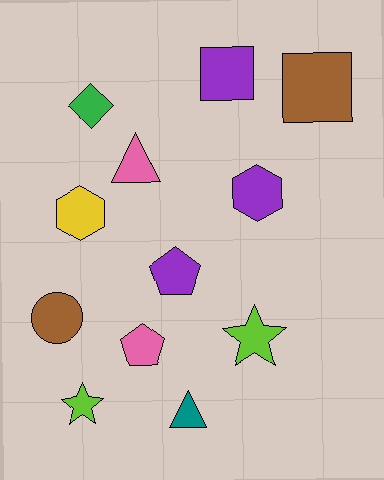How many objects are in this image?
There are 12 objects.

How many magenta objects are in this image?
There are no magenta objects.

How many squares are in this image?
There are 2 squares.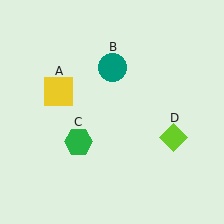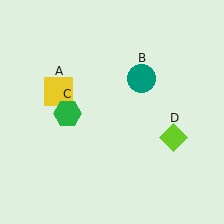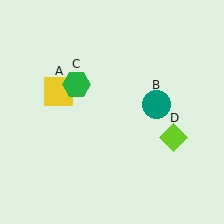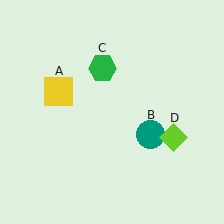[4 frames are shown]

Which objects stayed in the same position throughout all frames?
Yellow square (object A) and lime diamond (object D) remained stationary.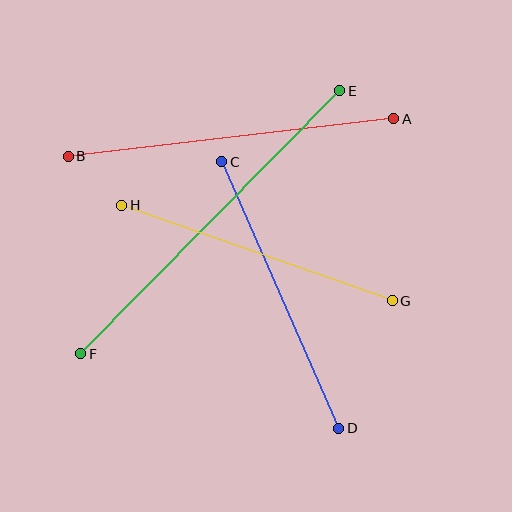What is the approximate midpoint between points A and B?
The midpoint is at approximately (231, 137) pixels.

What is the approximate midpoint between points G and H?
The midpoint is at approximately (257, 253) pixels.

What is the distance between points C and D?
The distance is approximately 291 pixels.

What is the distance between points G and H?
The distance is approximately 287 pixels.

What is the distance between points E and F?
The distance is approximately 369 pixels.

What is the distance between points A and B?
The distance is approximately 328 pixels.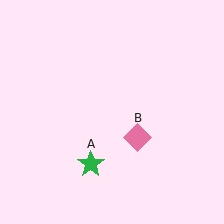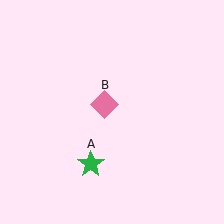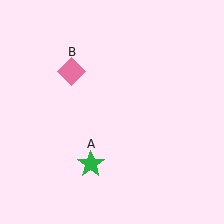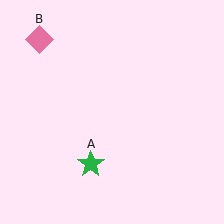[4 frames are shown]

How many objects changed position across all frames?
1 object changed position: pink diamond (object B).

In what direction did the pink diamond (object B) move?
The pink diamond (object B) moved up and to the left.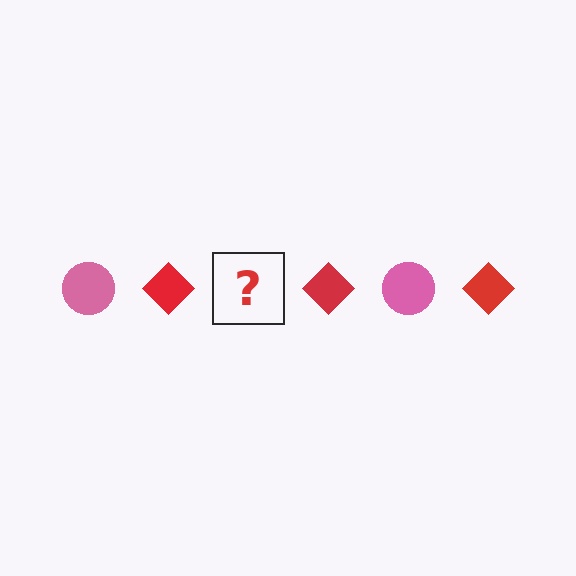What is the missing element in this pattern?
The missing element is a pink circle.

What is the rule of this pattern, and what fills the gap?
The rule is that the pattern alternates between pink circle and red diamond. The gap should be filled with a pink circle.